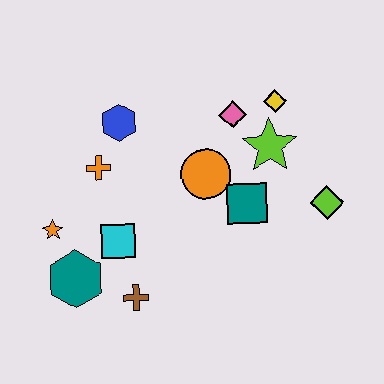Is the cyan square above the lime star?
No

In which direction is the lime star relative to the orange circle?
The lime star is to the right of the orange circle.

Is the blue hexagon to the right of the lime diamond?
No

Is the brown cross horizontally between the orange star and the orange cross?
No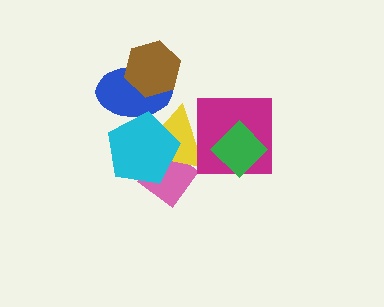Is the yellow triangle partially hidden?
Yes, it is partially covered by another shape.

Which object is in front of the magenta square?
The green diamond is in front of the magenta square.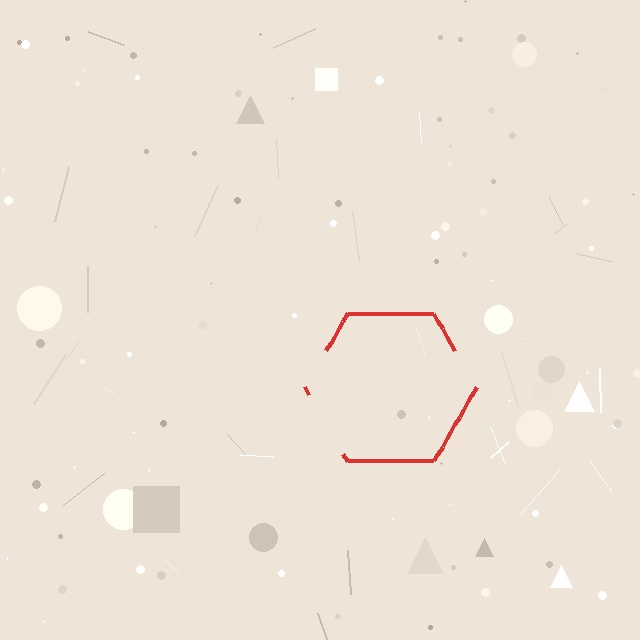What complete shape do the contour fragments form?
The contour fragments form a hexagon.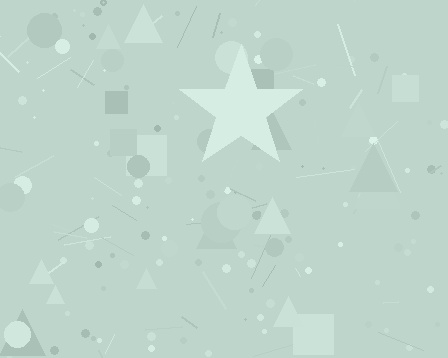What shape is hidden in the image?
A star is hidden in the image.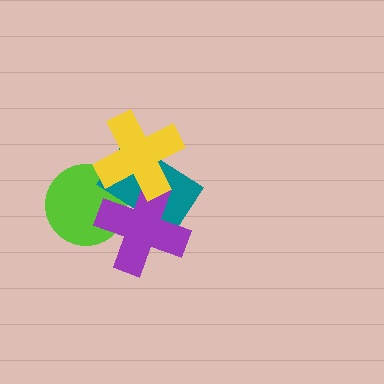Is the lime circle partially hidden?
Yes, it is partially covered by another shape.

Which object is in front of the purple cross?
The yellow cross is in front of the purple cross.